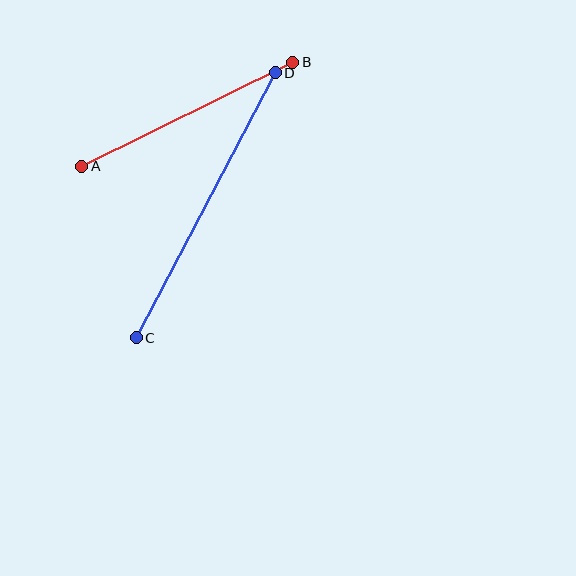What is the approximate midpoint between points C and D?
The midpoint is at approximately (206, 205) pixels.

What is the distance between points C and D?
The distance is approximately 299 pixels.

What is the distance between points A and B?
The distance is approximately 235 pixels.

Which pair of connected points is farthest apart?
Points C and D are farthest apart.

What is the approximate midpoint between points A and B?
The midpoint is at approximately (187, 114) pixels.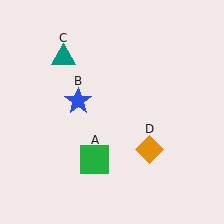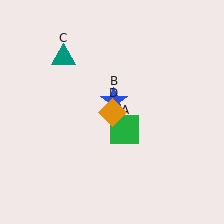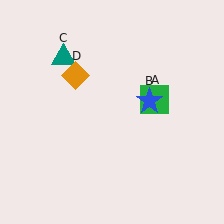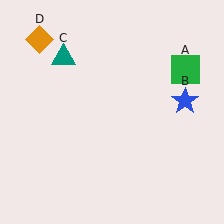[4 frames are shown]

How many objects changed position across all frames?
3 objects changed position: green square (object A), blue star (object B), orange diamond (object D).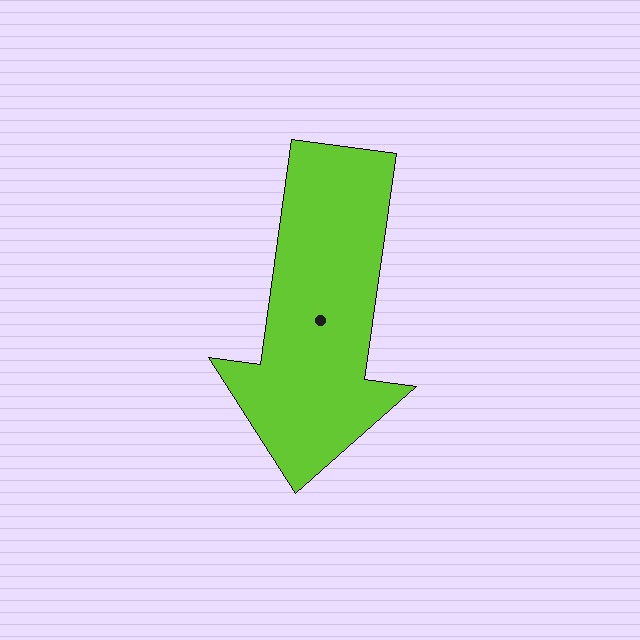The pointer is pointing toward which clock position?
Roughly 6 o'clock.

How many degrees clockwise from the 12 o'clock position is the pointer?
Approximately 188 degrees.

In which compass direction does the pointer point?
South.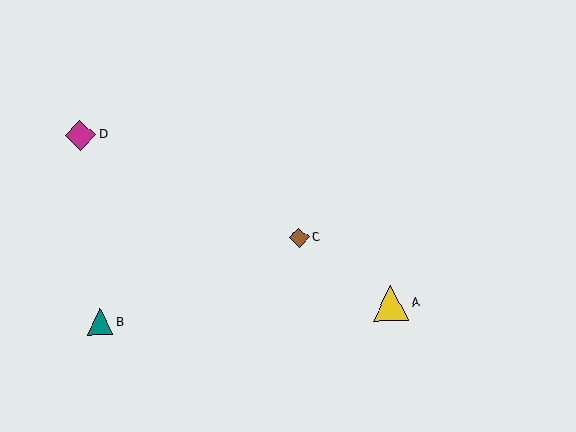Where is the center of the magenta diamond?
The center of the magenta diamond is at (80, 135).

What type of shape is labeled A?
Shape A is a yellow triangle.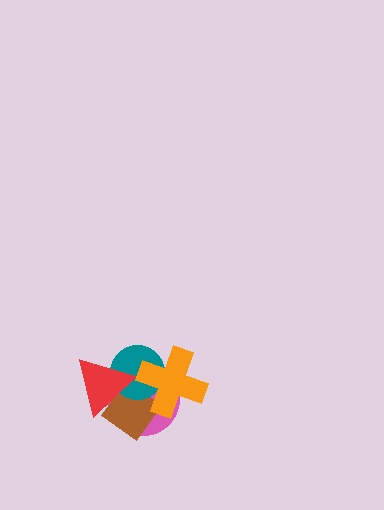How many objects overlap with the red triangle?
3 objects overlap with the red triangle.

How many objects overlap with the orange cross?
3 objects overlap with the orange cross.